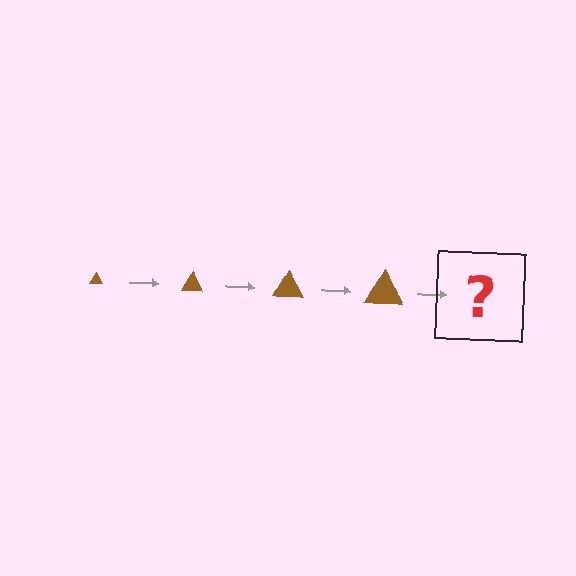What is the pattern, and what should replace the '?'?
The pattern is that the triangle gets progressively larger each step. The '?' should be a brown triangle, larger than the previous one.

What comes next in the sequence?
The next element should be a brown triangle, larger than the previous one.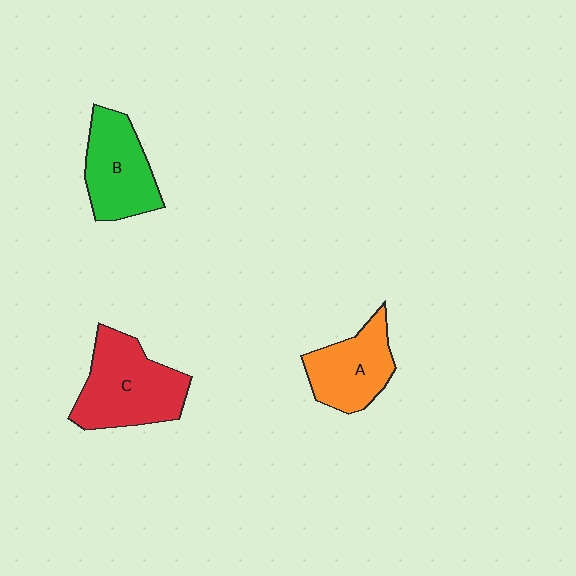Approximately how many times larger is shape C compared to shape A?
Approximately 1.4 times.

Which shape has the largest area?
Shape C (red).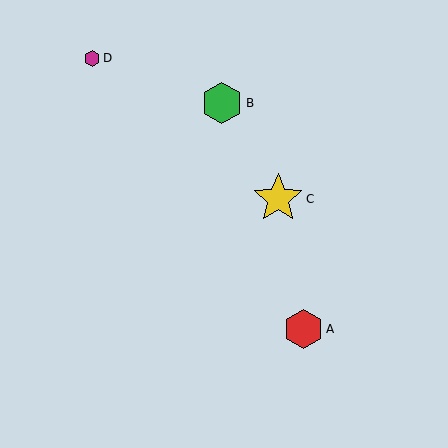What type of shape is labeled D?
Shape D is a magenta hexagon.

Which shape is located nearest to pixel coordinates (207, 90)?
The green hexagon (labeled B) at (222, 103) is nearest to that location.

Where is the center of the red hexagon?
The center of the red hexagon is at (304, 329).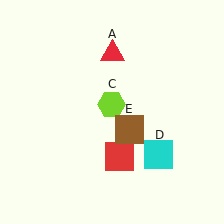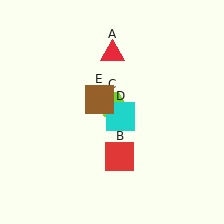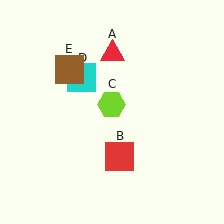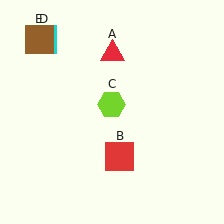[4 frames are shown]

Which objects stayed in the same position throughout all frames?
Red triangle (object A) and red square (object B) and lime hexagon (object C) remained stationary.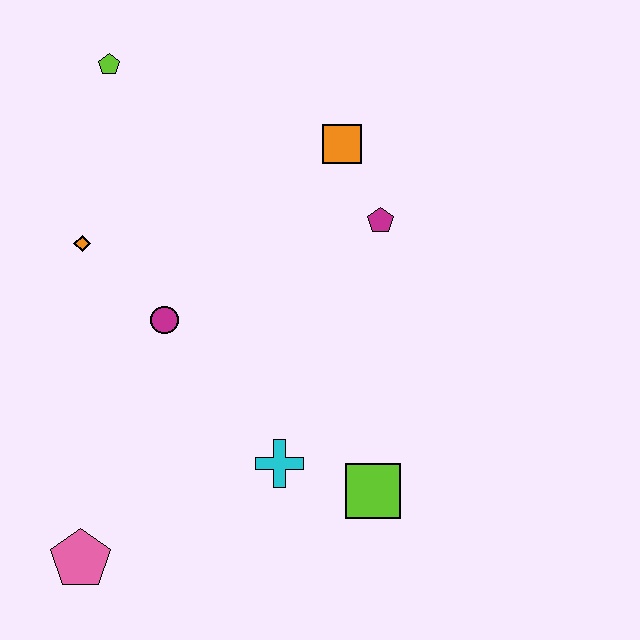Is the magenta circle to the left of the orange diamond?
No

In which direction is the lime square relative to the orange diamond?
The lime square is to the right of the orange diamond.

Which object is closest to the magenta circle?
The orange diamond is closest to the magenta circle.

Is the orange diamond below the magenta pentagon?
Yes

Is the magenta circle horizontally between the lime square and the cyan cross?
No